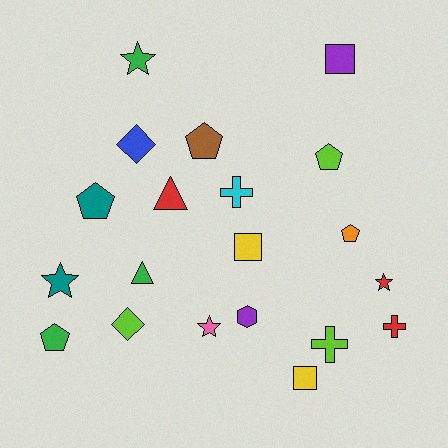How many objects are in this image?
There are 20 objects.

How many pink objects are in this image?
There is 1 pink object.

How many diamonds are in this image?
There are 2 diamonds.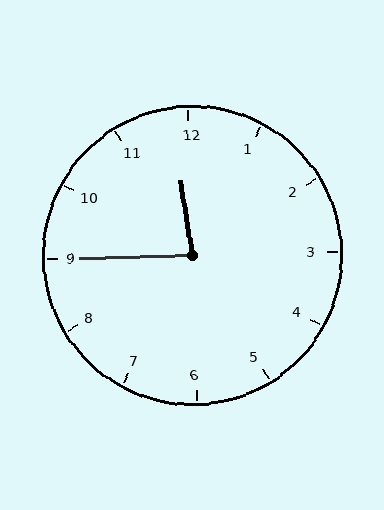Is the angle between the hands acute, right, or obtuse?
It is acute.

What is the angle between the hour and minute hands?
Approximately 82 degrees.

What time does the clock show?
11:45.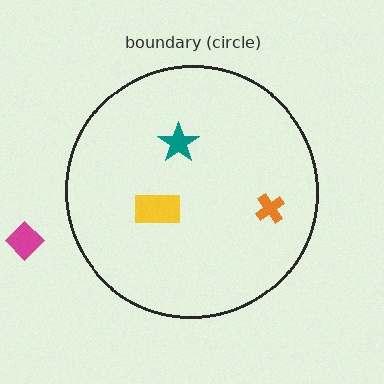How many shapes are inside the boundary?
3 inside, 1 outside.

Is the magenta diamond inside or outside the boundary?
Outside.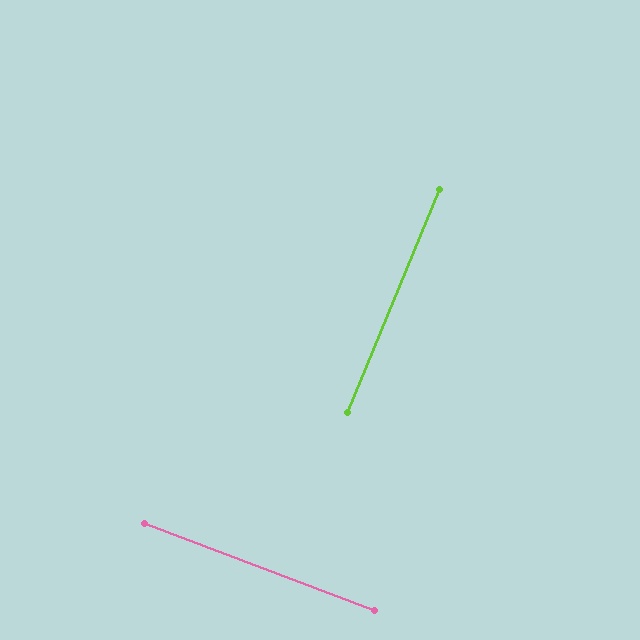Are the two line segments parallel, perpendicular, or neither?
Perpendicular — they meet at approximately 88°.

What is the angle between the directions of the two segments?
Approximately 88 degrees.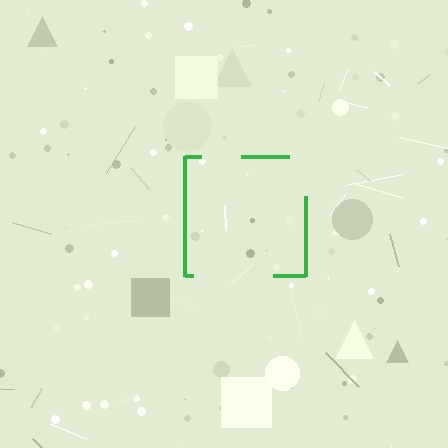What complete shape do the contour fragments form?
The contour fragments form a square.